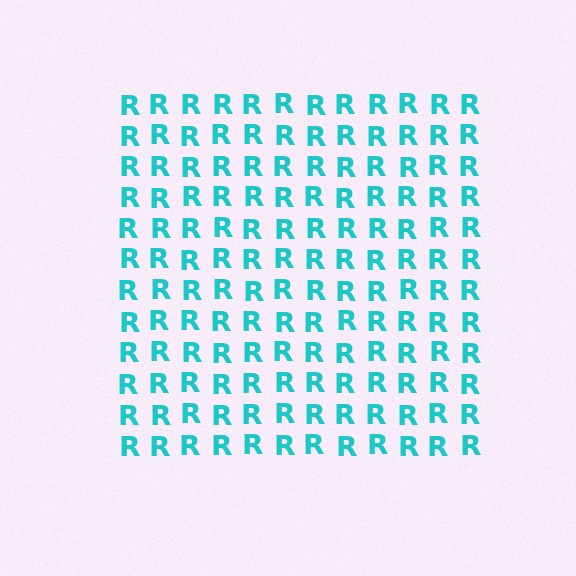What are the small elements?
The small elements are letter R's.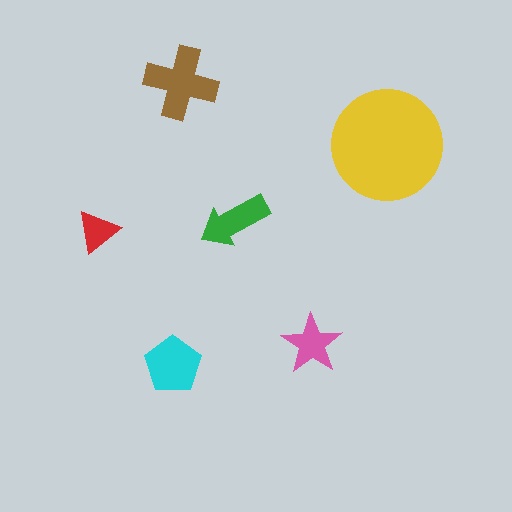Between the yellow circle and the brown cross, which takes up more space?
The yellow circle.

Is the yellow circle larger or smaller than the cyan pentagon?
Larger.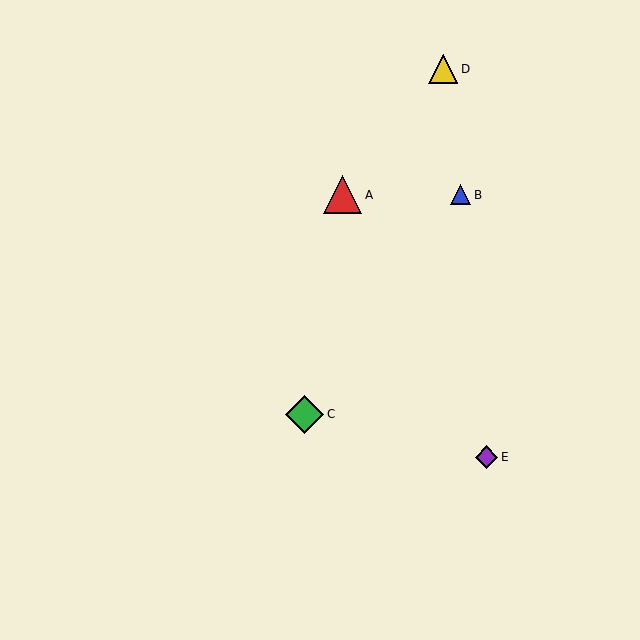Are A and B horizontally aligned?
Yes, both are at y≈195.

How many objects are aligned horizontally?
2 objects (A, B) are aligned horizontally.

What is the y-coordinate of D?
Object D is at y≈69.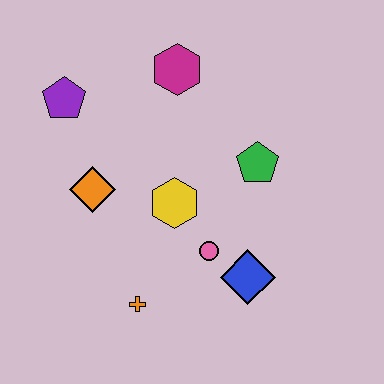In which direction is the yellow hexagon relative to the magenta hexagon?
The yellow hexagon is below the magenta hexagon.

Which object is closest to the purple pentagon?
The orange diamond is closest to the purple pentagon.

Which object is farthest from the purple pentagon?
The blue diamond is farthest from the purple pentagon.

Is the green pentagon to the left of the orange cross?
No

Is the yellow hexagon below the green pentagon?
Yes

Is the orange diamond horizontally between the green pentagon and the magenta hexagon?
No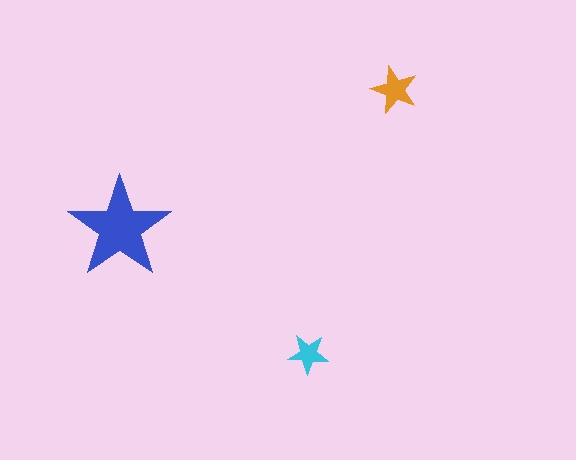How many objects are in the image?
There are 3 objects in the image.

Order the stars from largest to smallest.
the blue one, the orange one, the cyan one.